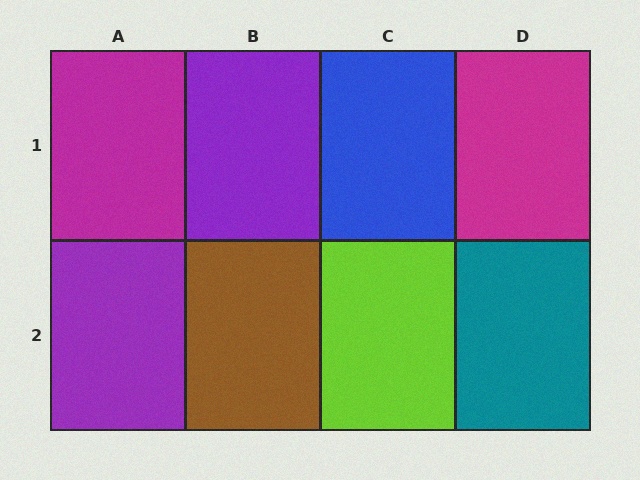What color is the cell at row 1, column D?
Magenta.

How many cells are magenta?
2 cells are magenta.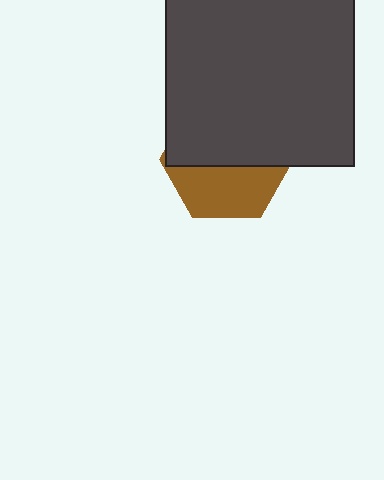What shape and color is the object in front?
The object in front is a dark gray square.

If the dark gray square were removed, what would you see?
You would see the complete brown hexagon.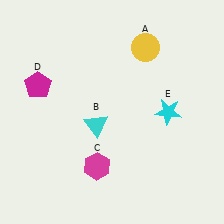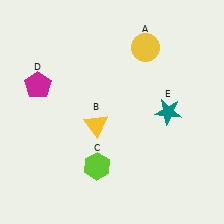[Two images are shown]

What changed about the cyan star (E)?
In Image 1, E is cyan. In Image 2, it changed to teal.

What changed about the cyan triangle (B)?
In Image 1, B is cyan. In Image 2, it changed to yellow.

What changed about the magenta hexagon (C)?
In Image 1, C is magenta. In Image 2, it changed to lime.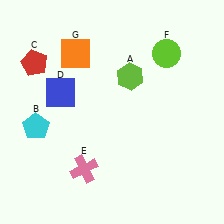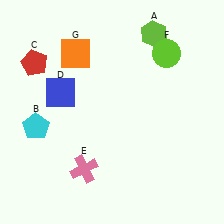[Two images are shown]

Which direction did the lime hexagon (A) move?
The lime hexagon (A) moved up.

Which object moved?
The lime hexagon (A) moved up.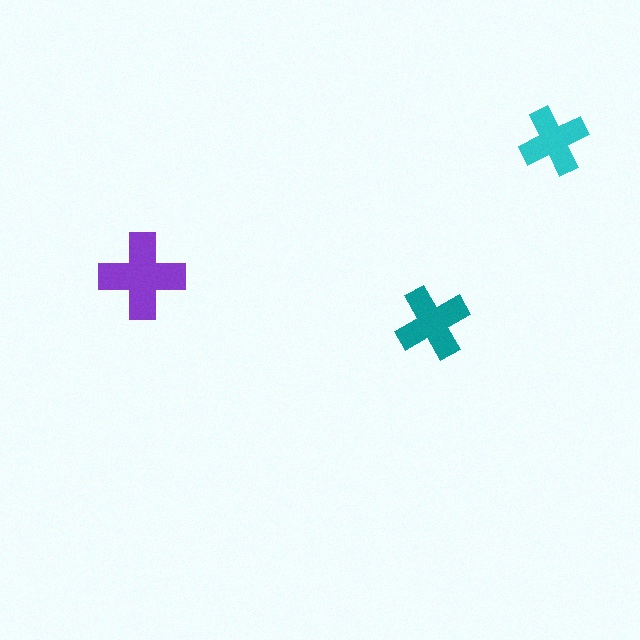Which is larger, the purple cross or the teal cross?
The purple one.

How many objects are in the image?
There are 3 objects in the image.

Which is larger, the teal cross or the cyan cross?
The teal one.